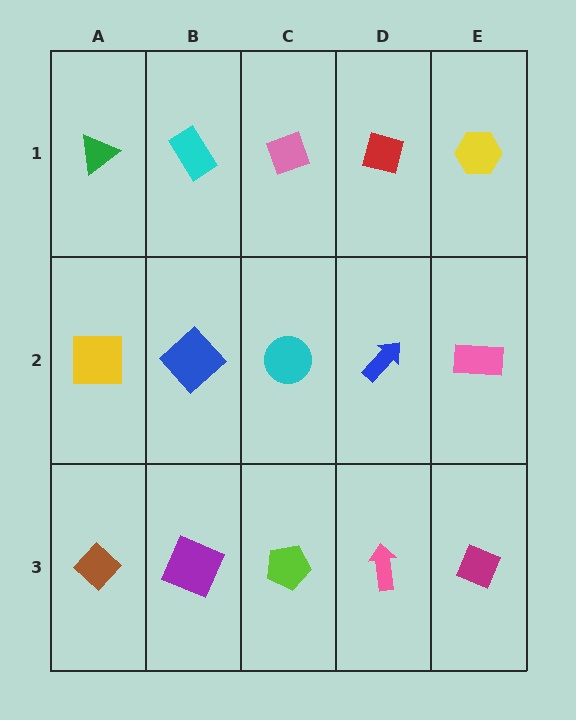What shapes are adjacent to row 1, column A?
A yellow square (row 2, column A), a cyan rectangle (row 1, column B).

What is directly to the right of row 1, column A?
A cyan rectangle.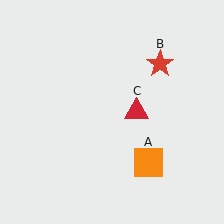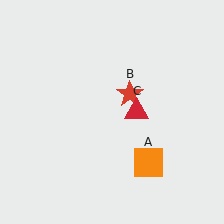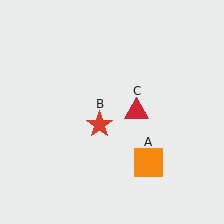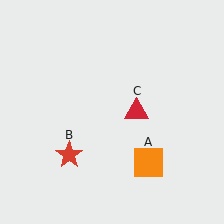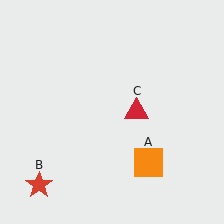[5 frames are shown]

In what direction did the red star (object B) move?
The red star (object B) moved down and to the left.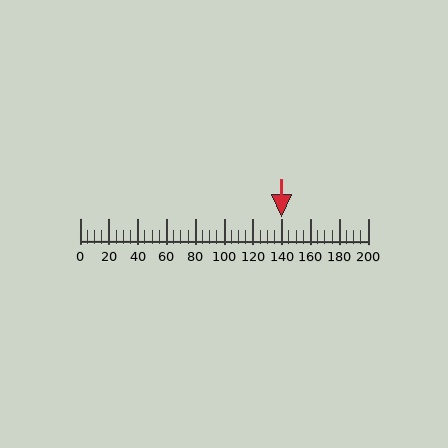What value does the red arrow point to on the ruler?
The red arrow points to approximately 140.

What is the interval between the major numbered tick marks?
The major tick marks are spaced 20 units apart.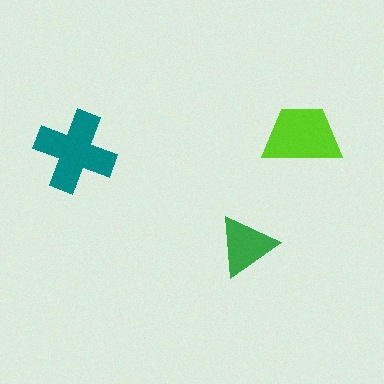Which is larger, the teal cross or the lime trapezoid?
The teal cross.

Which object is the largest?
The teal cross.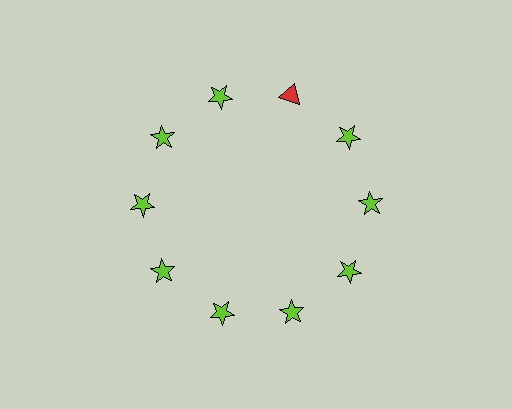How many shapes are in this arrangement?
There are 10 shapes arranged in a ring pattern.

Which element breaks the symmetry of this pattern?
The red triangle at roughly the 1 o'clock position breaks the symmetry. All other shapes are lime stars.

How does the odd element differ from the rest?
It differs in both color (red instead of lime) and shape (triangle instead of star).